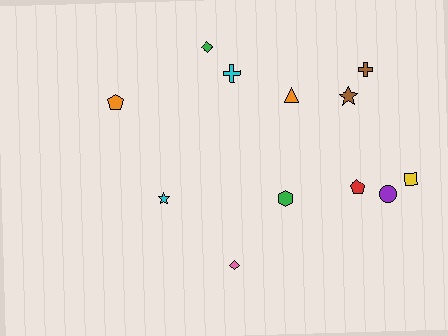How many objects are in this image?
There are 12 objects.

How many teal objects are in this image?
There are no teal objects.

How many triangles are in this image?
There is 1 triangle.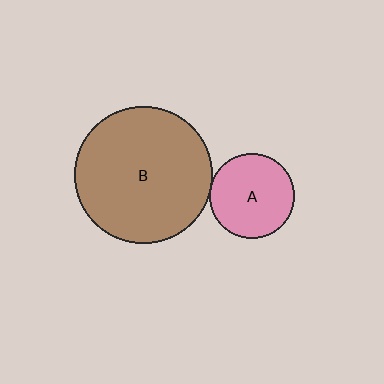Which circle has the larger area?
Circle B (brown).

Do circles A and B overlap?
Yes.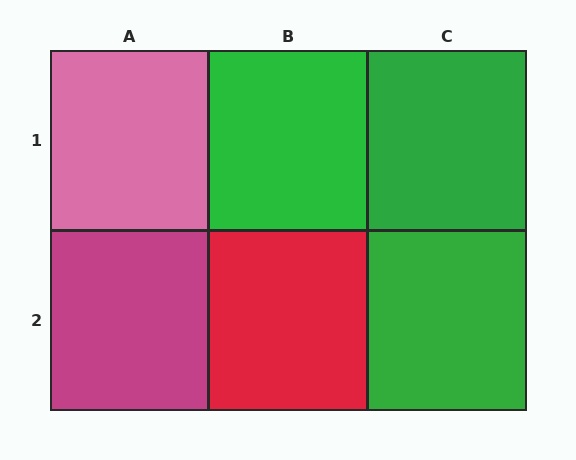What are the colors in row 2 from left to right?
Magenta, red, green.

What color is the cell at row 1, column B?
Green.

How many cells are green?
3 cells are green.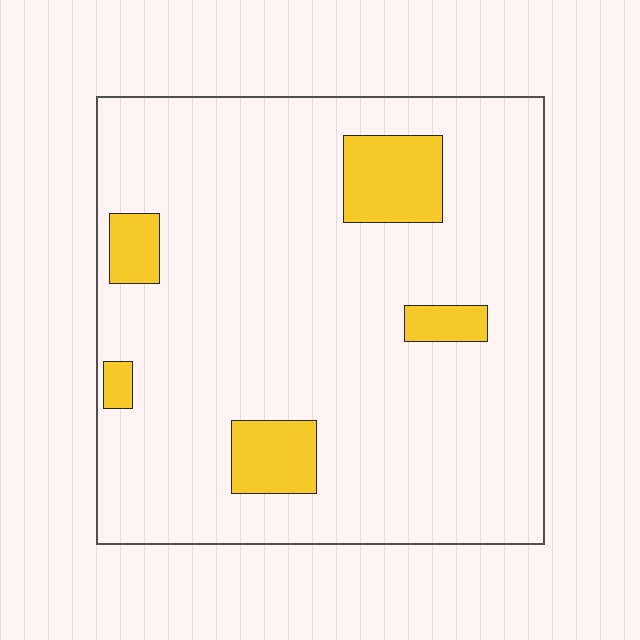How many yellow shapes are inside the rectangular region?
5.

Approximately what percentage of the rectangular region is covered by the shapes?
Approximately 10%.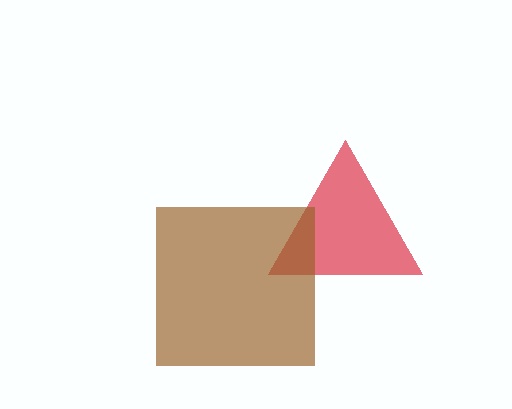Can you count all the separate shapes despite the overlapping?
Yes, there are 2 separate shapes.